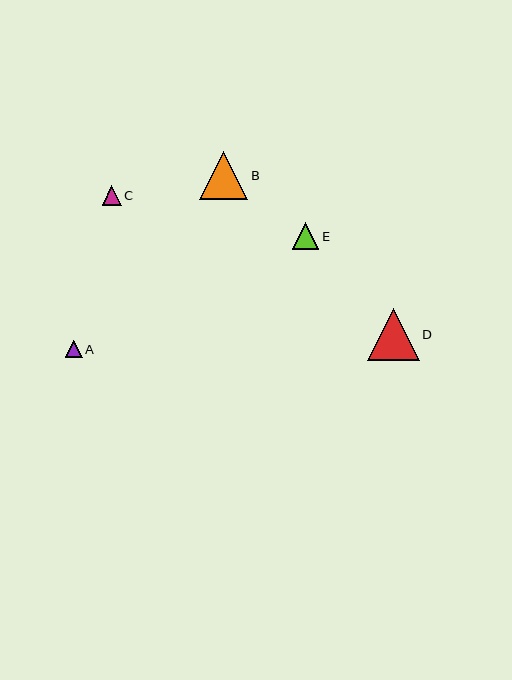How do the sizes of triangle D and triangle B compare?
Triangle D and triangle B are approximately the same size.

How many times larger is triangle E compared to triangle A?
Triangle E is approximately 1.6 times the size of triangle A.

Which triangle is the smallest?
Triangle A is the smallest with a size of approximately 17 pixels.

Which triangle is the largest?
Triangle D is the largest with a size of approximately 52 pixels.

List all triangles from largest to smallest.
From largest to smallest: D, B, E, C, A.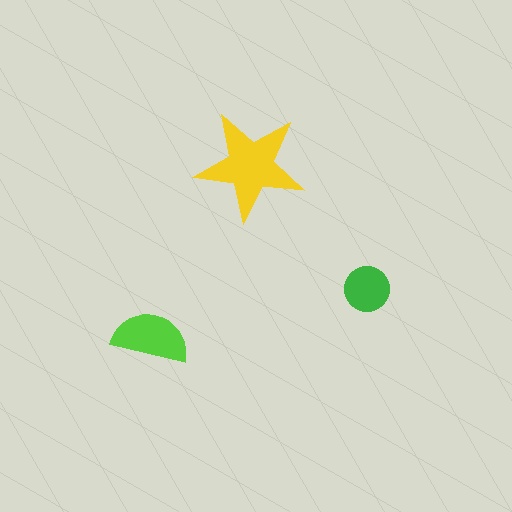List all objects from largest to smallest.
The yellow star, the lime semicircle, the green circle.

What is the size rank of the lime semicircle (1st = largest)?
2nd.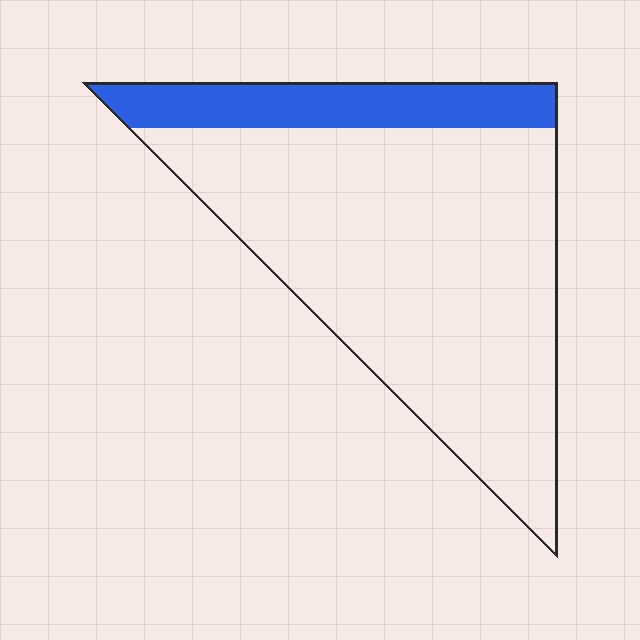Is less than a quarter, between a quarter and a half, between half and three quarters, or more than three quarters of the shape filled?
Less than a quarter.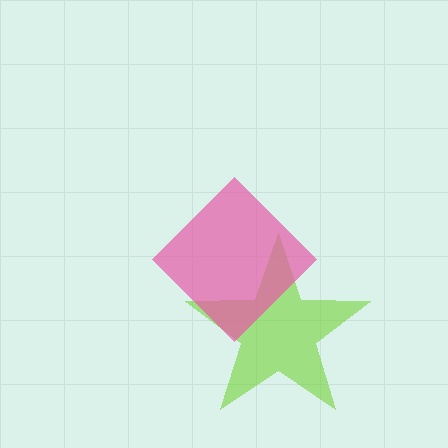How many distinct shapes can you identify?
There are 2 distinct shapes: a lime star, a pink diamond.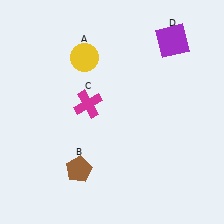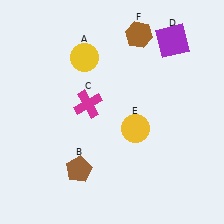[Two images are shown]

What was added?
A yellow circle (E), a brown hexagon (F) were added in Image 2.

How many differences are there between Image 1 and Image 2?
There are 2 differences between the two images.